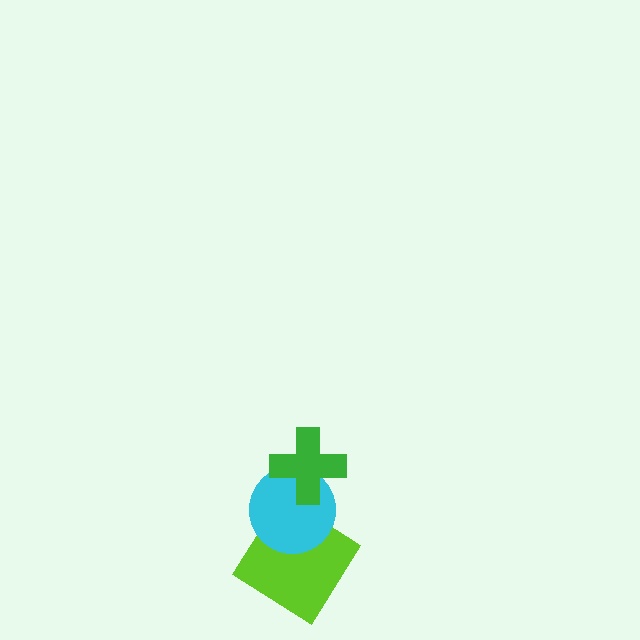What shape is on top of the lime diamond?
The cyan circle is on top of the lime diamond.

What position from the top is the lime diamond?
The lime diamond is 3rd from the top.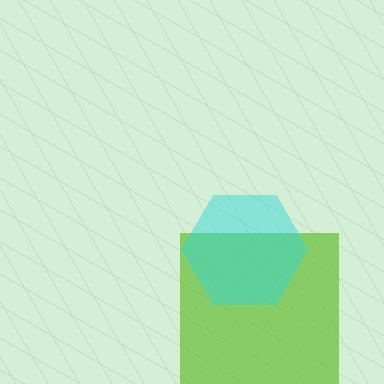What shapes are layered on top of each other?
The layered shapes are: a lime square, a cyan hexagon.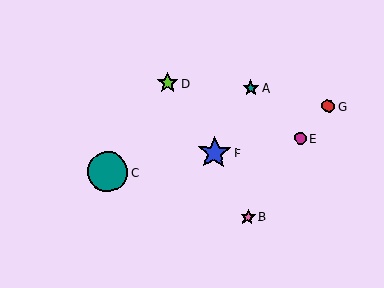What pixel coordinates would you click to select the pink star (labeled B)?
Click at (248, 217) to select the pink star B.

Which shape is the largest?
The teal circle (labeled C) is the largest.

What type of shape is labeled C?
Shape C is a teal circle.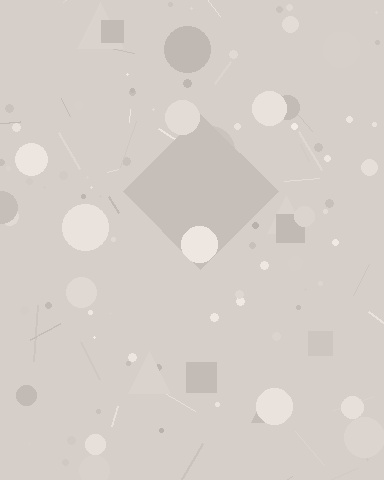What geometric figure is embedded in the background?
A diamond is embedded in the background.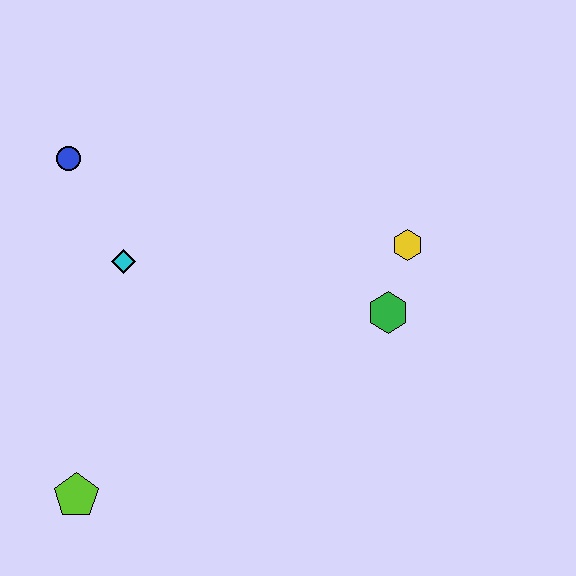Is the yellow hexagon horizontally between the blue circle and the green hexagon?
No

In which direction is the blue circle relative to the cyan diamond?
The blue circle is above the cyan diamond.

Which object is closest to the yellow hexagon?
The green hexagon is closest to the yellow hexagon.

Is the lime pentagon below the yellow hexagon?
Yes